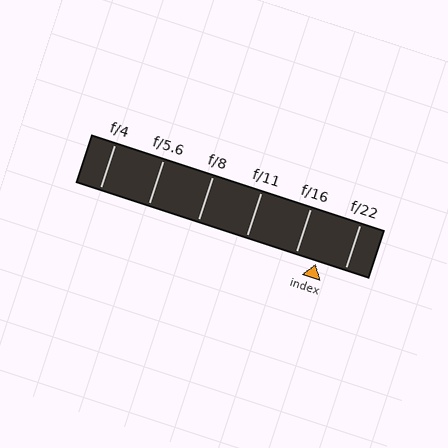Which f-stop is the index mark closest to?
The index mark is closest to f/16.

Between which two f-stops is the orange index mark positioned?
The index mark is between f/16 and f/22.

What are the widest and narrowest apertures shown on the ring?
The widest aperture shown is f/4 and the narrowest is f/22.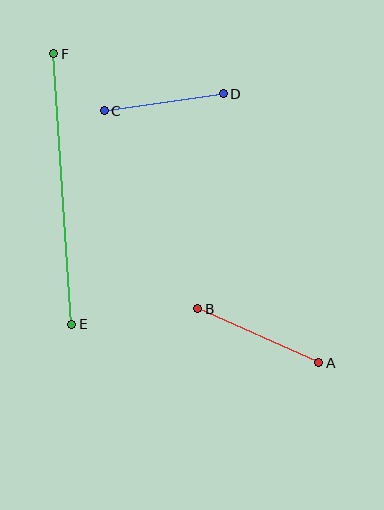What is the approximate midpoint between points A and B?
The midpoint is at approximately (258, 336) pixels.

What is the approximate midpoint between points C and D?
The midpoint is at approximately (164, 102) pixels.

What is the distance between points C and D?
The distance is approximately 120 pixels.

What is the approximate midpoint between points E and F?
The midpoint is at approximately (63, 189) pixels.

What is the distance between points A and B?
The distance is approximately 132 pixels.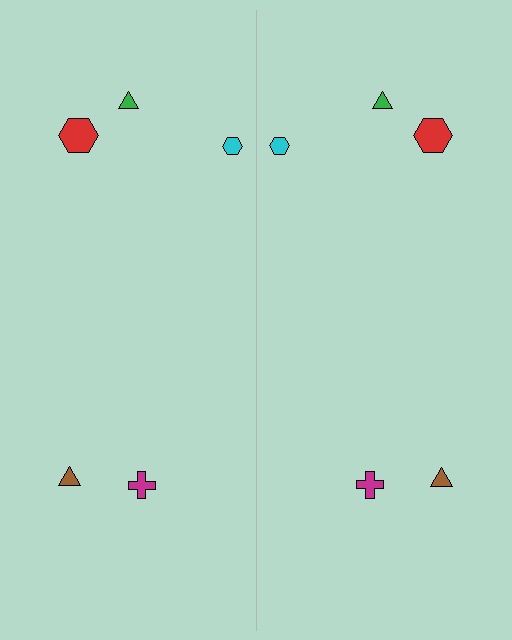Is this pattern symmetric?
Yes, this pattern has bilateral (reflection) symmetry.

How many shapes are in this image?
There are 10 shapes in this image.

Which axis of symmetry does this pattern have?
The pattern has a vertical axis of symmetry running through the center of the image.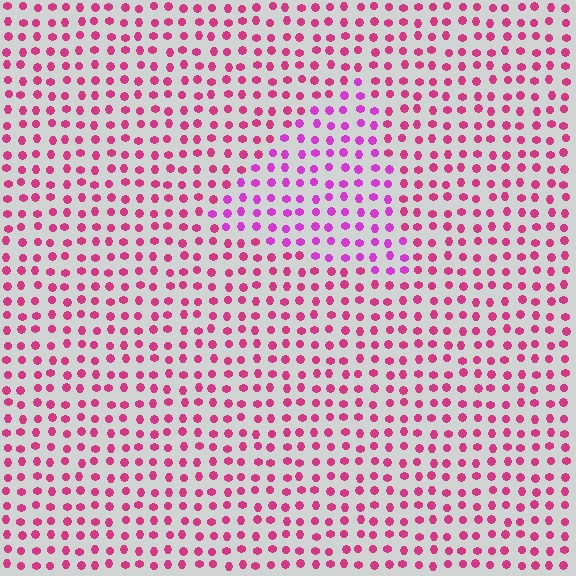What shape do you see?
I see a triangle.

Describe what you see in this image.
The image is filled with small magenta elements in a uniform arrangement. A triangle-shaped region is visible where the elements are tinted to a slightly different hue, forming a subtle color boundary.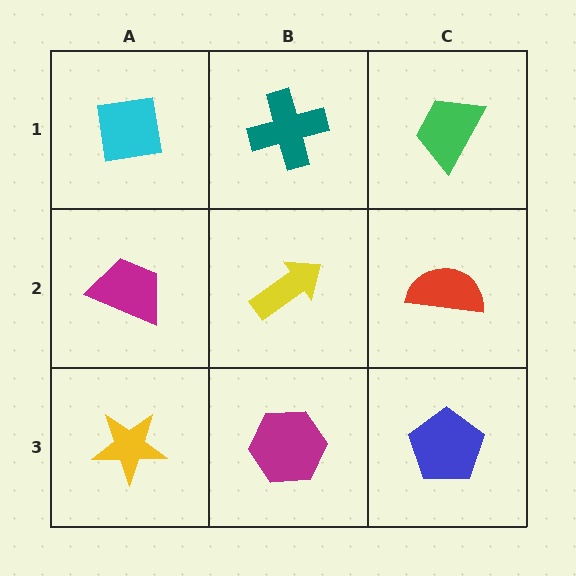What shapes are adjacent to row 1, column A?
A magenta trapezoid (row 2, column A), a teal cross (row 1, column B).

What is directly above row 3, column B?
A yellow arrow.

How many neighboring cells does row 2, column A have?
3.